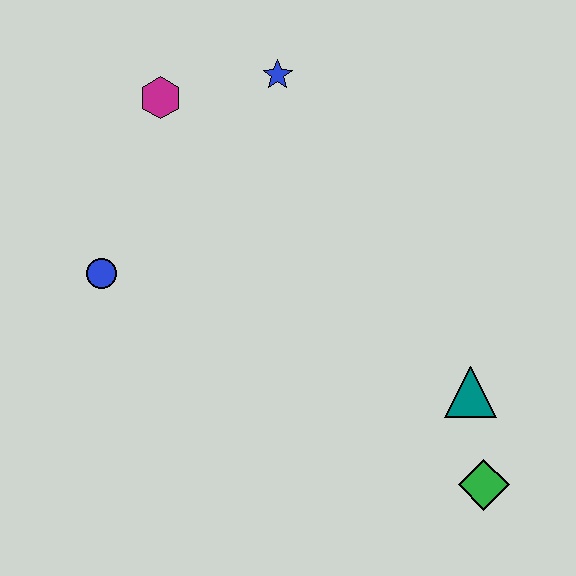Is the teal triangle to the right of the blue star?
Yes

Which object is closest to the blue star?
The magenta hexagon is closest to the blue star.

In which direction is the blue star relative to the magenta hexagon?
The blue star is to the right of the magenta hexagon.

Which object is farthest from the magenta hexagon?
The green diamond is farthest from the magenta hexagon.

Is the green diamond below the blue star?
Yes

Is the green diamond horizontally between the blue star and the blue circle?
No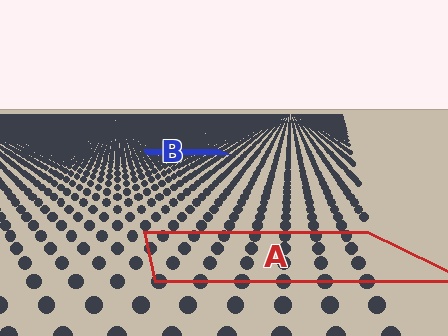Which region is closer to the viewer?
Region A is closer. The texture elements there are larger and more spread out.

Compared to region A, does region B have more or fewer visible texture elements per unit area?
Region B has more texture elements per unit area — they are packed more densely because it is farther away.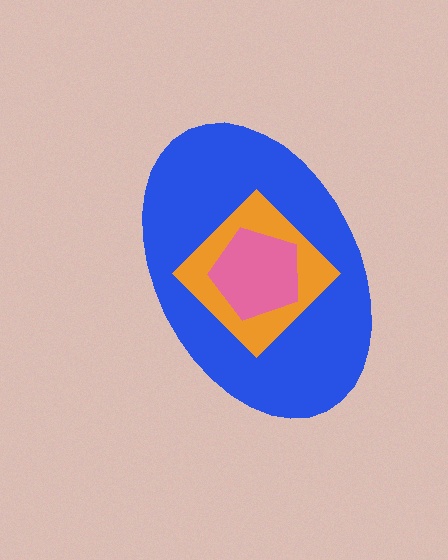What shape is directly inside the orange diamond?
The pink pentagon.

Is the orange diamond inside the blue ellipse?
Yes.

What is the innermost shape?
The pink pentagon.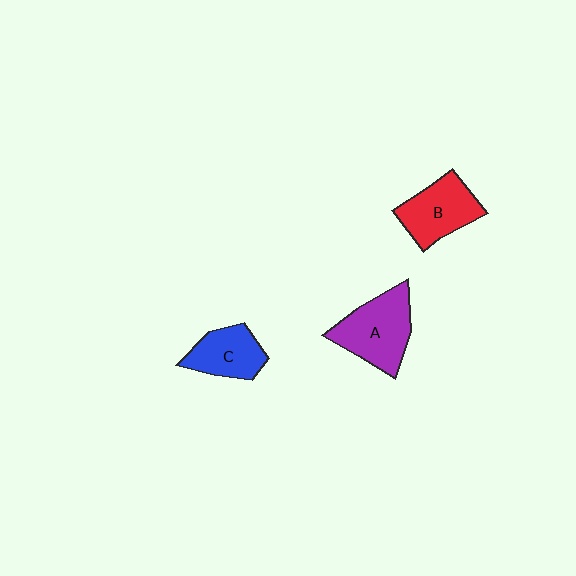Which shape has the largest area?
Shape A (purple).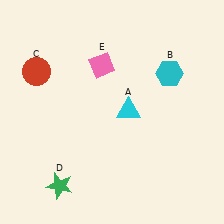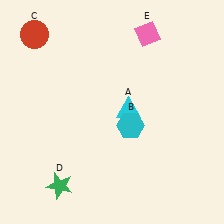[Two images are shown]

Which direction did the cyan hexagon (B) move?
The cyan hexagon (B) moved down.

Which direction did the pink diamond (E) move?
The pink diamond (E) moved right.